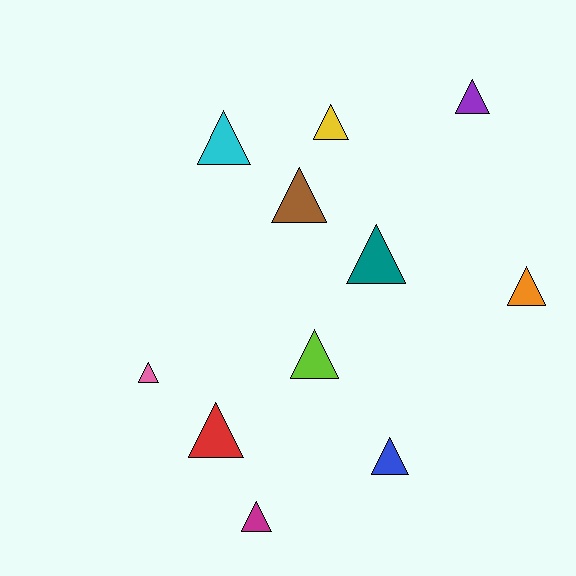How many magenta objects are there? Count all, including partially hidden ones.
There is 1 magenta object.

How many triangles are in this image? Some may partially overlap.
There are 11 triangles.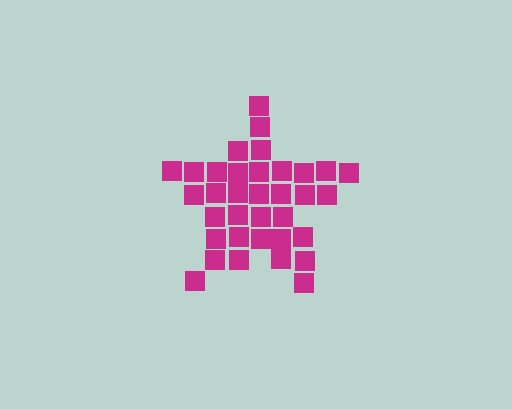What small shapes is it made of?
It is made of small squares.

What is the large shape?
The large shape is a star.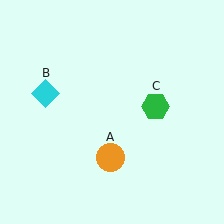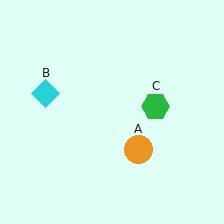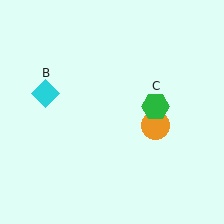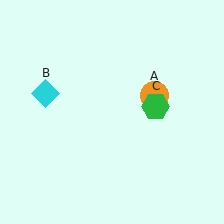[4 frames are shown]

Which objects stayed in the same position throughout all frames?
Cyan diamond (object B) and green hexagon (object C) remained stationary.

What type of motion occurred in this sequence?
The orange circle (object A) rotated counterclockwise around the center of the scene.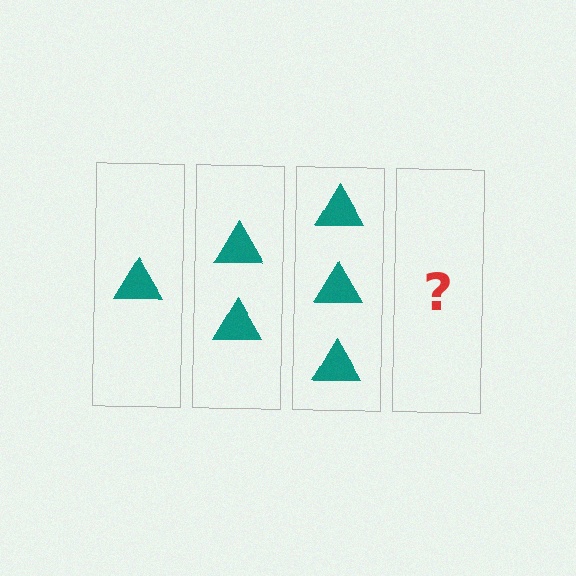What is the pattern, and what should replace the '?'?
The pattern is that each step adds one more triangle. The '?' should be 4 triangles.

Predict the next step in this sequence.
The next step is 4 triangles.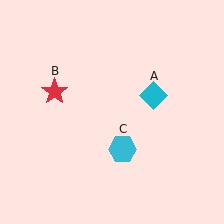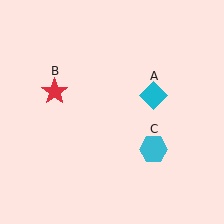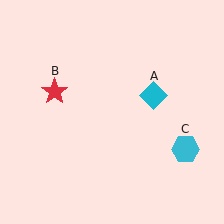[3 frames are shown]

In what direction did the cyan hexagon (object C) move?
The cyan hexagon (object C) moved right.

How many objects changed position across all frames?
1 object changed position: cyan hexagon (object C).